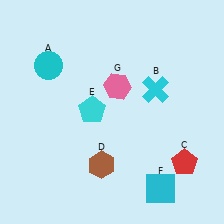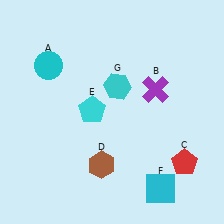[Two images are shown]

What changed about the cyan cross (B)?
In Image 1, B is cyan. In Image 2, it changed to purple.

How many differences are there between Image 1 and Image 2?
There are 2 differences between the two images.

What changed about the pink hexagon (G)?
In Image 1, G is pink. In Image 2, it changed to cyan.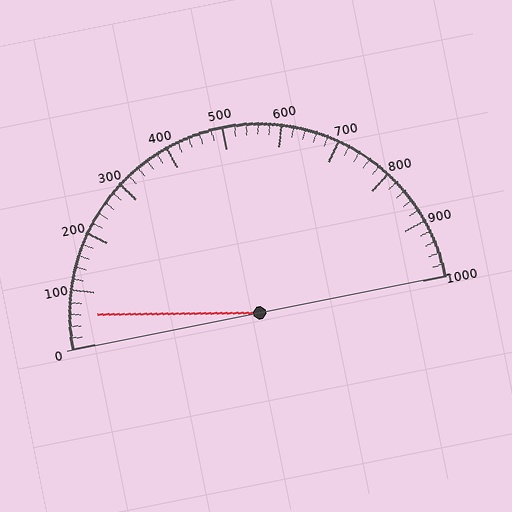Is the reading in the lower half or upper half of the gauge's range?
The reading is in the lower half of the range (0 to 1000).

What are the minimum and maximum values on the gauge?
The gauge ranges from 0 to 1000.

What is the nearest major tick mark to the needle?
The nearest major tick mark is 100.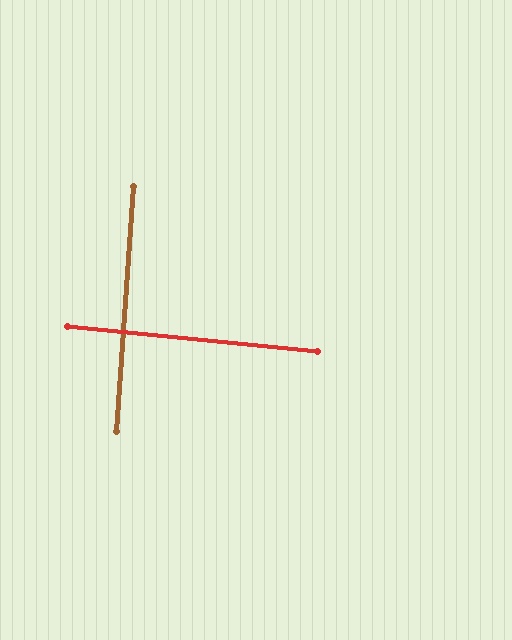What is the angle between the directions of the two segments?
Approximately 88 degrees.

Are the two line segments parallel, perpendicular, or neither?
Perpendicular — they meet at approximately 88°.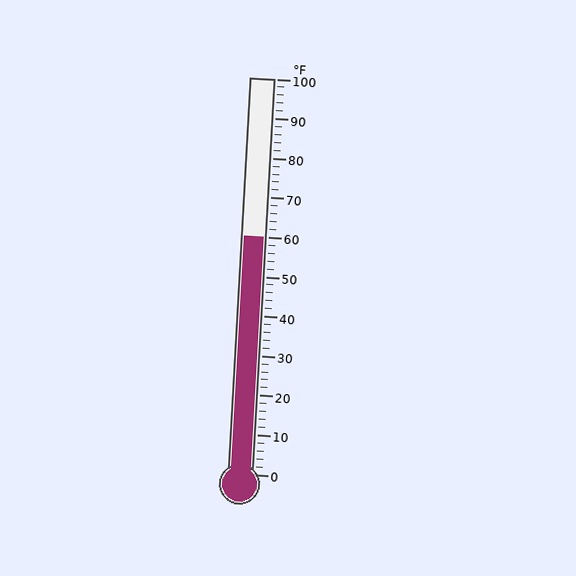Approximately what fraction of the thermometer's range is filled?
The thermometer is filled to approximately 60% of its range.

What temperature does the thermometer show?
The thermometer shows approximately 60°F.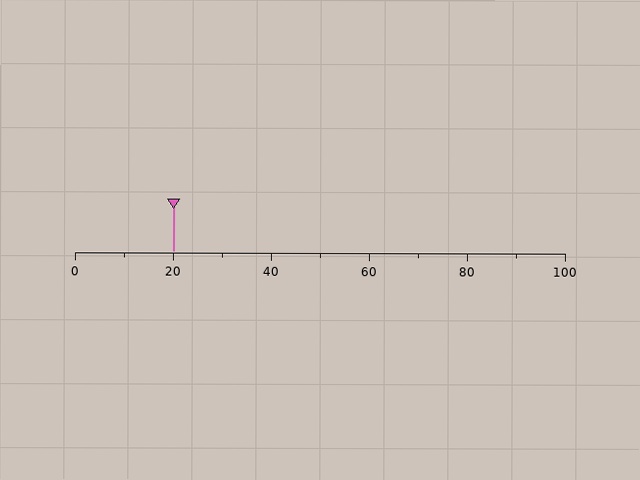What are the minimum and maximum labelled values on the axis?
The axis runs from 0 to 100.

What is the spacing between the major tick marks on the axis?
The major ticks are spaced 20 apart.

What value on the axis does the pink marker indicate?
The marker indicates approximately 20.